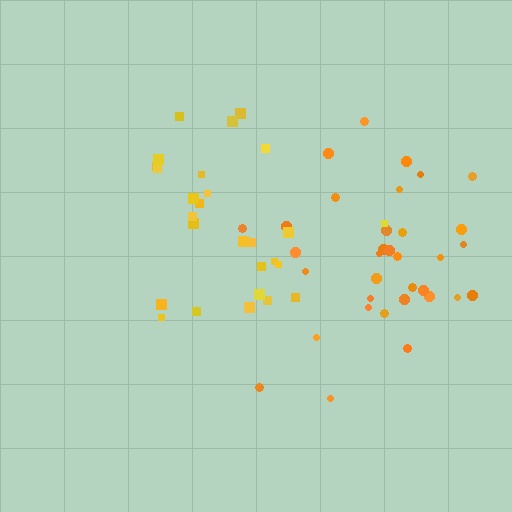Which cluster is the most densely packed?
Yellow.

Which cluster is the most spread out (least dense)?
Orange.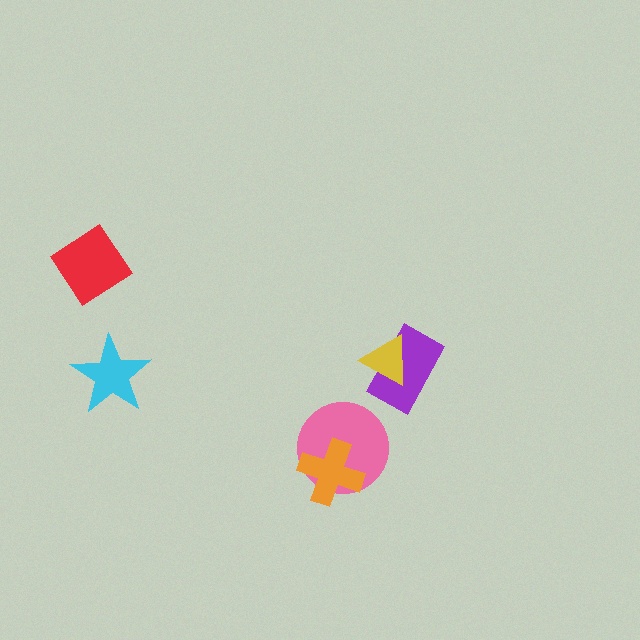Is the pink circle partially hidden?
Yes, it is partially covered by another shape.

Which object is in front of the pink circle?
The orange cross is in front of the pink circle.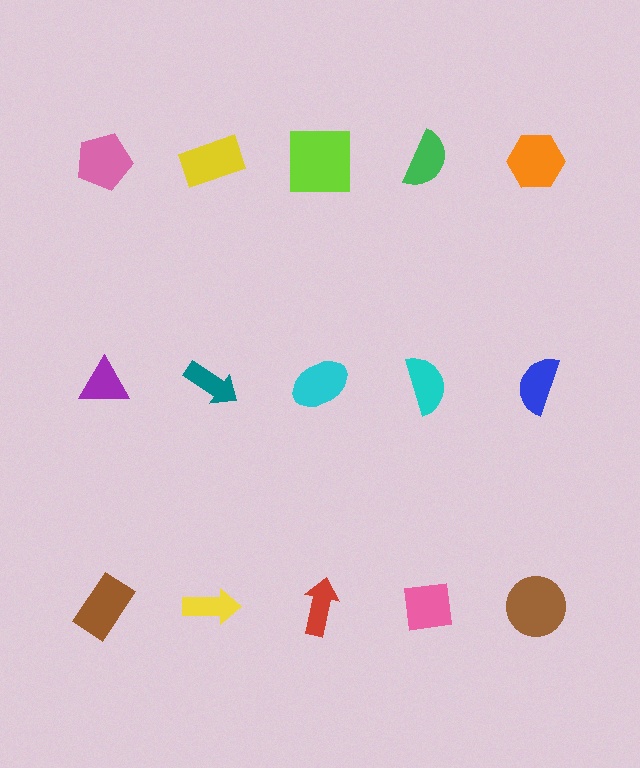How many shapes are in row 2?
5 shapes.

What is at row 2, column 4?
A cyan semicircle.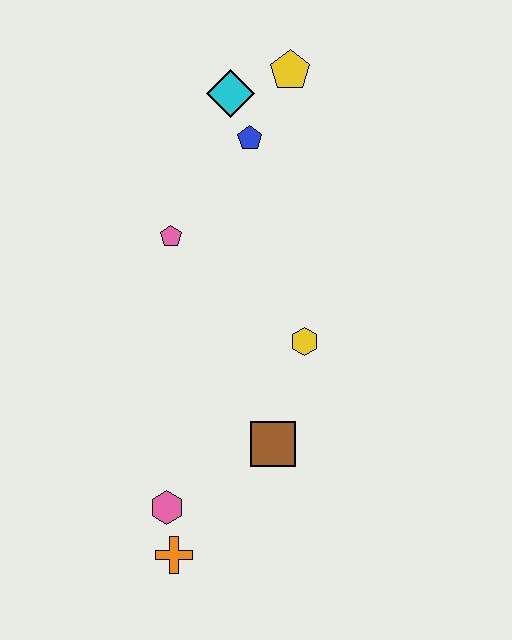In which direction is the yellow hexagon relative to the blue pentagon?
The yellow hexagon is below the blue pentagon.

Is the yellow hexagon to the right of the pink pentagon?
Yes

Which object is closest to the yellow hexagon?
The brown square is closest to the yellow hexagon.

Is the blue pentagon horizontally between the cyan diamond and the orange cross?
No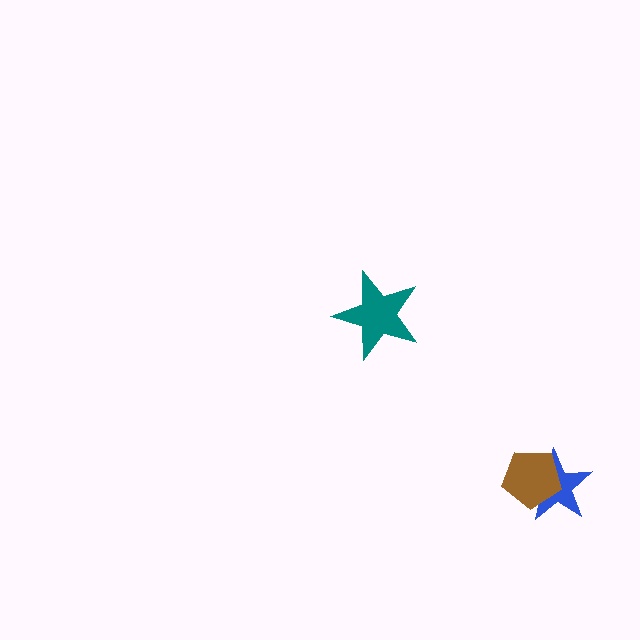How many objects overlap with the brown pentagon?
1 object overlaps with the brown pentagon.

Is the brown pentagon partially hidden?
No, no other shape covers it.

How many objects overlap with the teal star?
0 objects overlap with the teal star.